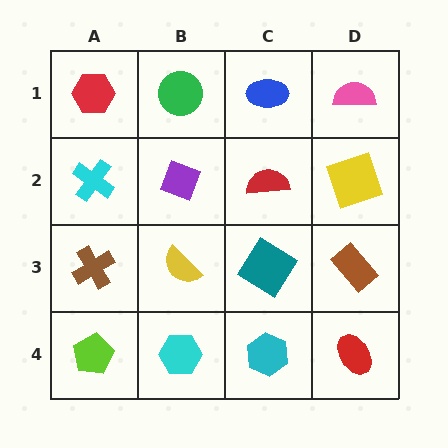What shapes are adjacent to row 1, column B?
A purple diamond (row 2, column B), a red hexagon (row 1, column A), a blue ellipse (row 1, column C).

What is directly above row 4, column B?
A yellow semicircle.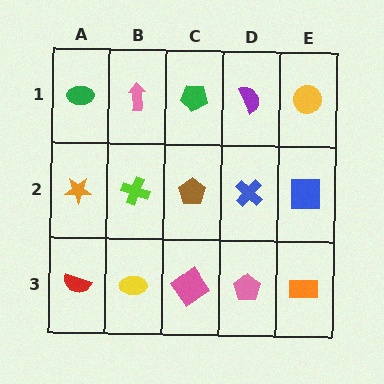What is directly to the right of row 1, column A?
A pink arrow.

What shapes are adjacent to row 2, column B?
A pink arrow (row 1, column B), a yellow ellipse (row 3, column B), an orange star (row 2, column A), a brown pentagon (row 2, column C).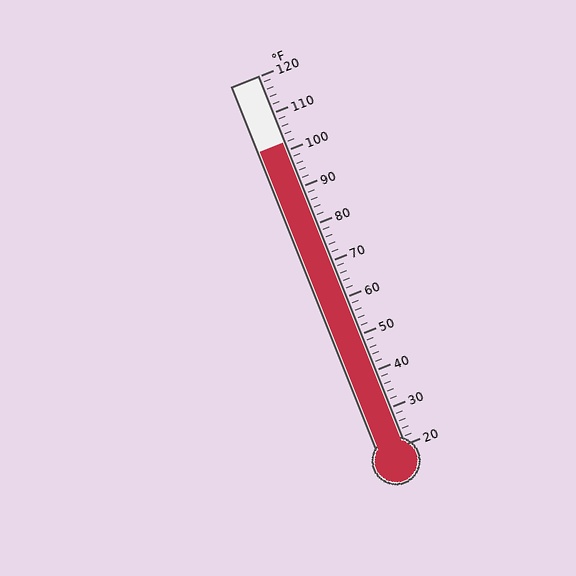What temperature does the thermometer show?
The thermometer shows approximately 102°F.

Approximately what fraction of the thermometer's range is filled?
The thermometer is filled to approximately 80% of its range.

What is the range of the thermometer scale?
The thermometer scale ranges from 20°F to 120°F.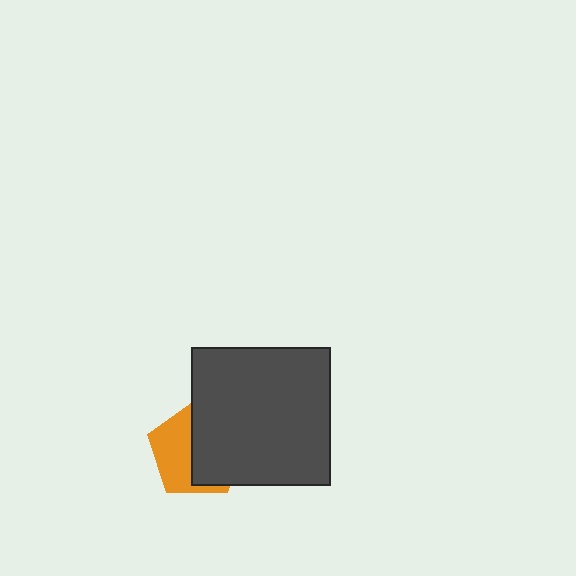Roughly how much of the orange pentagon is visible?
About half of it is visible (roughly 47%).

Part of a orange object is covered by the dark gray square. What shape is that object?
It is a pentagon.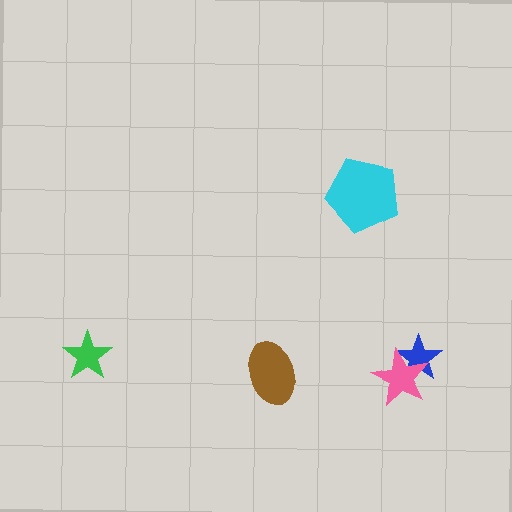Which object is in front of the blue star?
The pink star is in front of the blue star.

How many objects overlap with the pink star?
1 object overlaps with the pink star.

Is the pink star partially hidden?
No, no other shape covers it.